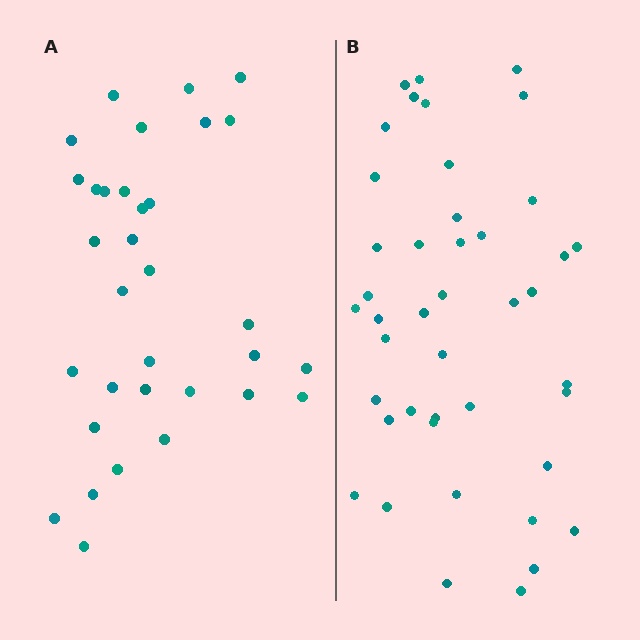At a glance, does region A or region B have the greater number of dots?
Region B (the right region) has more dots.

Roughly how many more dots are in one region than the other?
Region B has roughly 10 or so more dots than region A.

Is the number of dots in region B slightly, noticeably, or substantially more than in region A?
Region B has noticeably more, but not dramatically so. The ratio is roughly 1.3 to 1.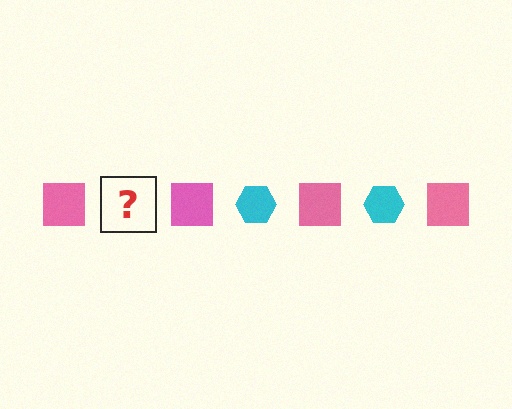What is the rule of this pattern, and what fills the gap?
The rule is that the pattern alternates between pink square and cyan hexagon. The gap should be filled with a cyan hexagon.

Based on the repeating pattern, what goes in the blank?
The blank should be a cyan hexagon.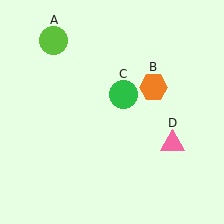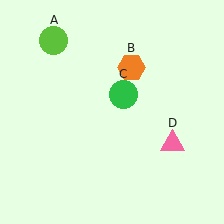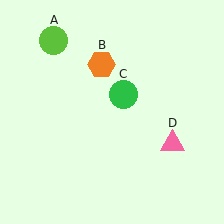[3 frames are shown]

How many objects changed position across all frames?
1 object changed position: orange hexagon (object B).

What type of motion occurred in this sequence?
The orange hexagon (object B) rotated counterclockwise around the center of the scene.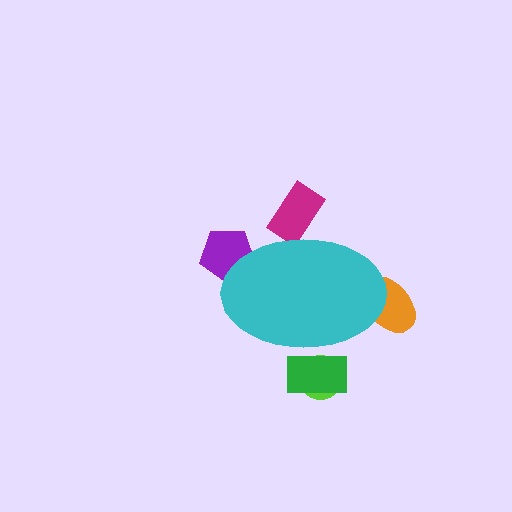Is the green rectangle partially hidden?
Yes, the green rectangle is partially hidden behind the cyan ellipse.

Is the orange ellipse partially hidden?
Yes, the orange ellipse is partially hidden behind the cyan ellipse.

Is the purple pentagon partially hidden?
Yes, the purple pentagon is partially hidden behind the cyan ellipse.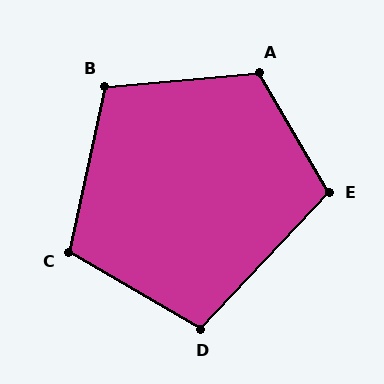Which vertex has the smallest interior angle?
D, at approximately 103 degrees.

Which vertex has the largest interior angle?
A, at approximately 115 degrees.